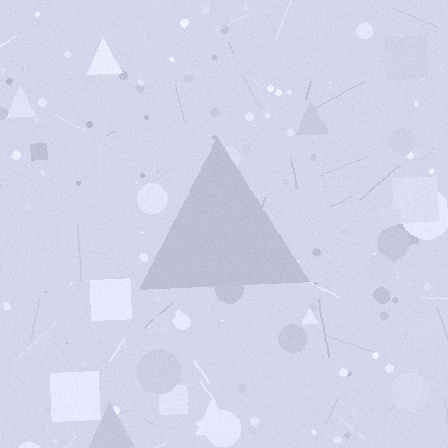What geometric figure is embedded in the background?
A triangle is embedded in the background.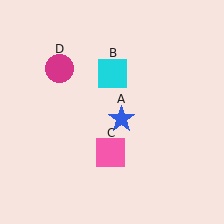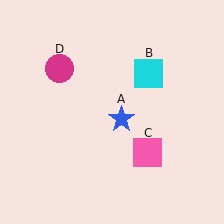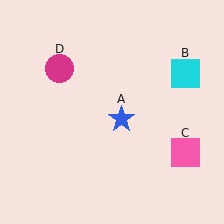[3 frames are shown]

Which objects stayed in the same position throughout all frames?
Blue star (object A) and magenta circle (object D) remained stationary.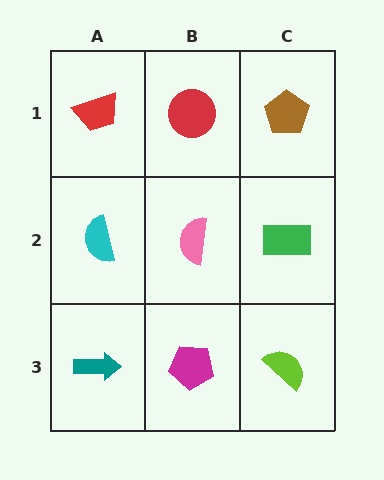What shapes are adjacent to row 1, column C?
A green rectangle (row 2, column C), a red circle (row 1, column B).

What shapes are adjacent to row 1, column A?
A cyan semicircle (row 2, column A), a red circle (row 1, column B).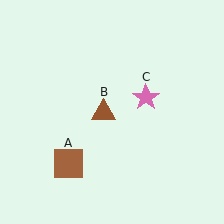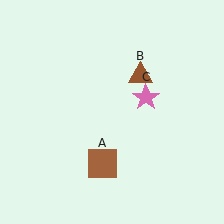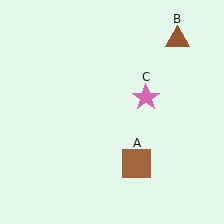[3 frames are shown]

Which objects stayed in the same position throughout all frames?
Pink star (object C) remained stationary.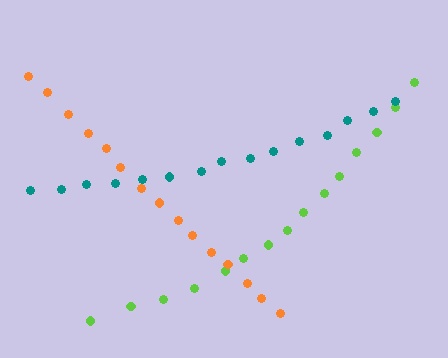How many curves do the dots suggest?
There are 3 distinct paths.